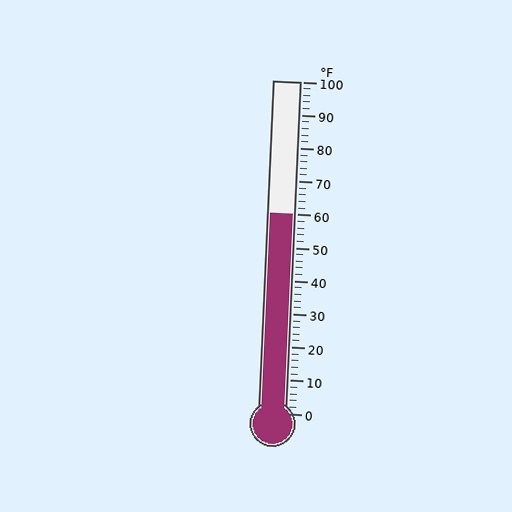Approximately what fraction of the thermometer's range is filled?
The thermometer is filled to approximately 60% of its range.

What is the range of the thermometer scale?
The thermometer scale ranges from 0°F to 100°F.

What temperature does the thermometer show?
The thermometer shows approximately 60°F.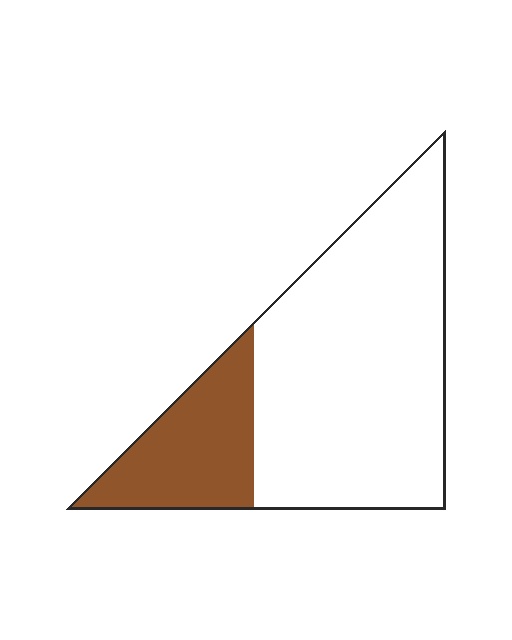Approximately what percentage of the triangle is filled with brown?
Approximately 25%.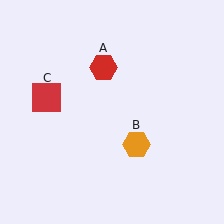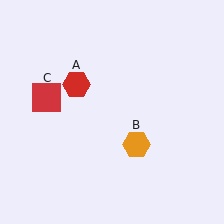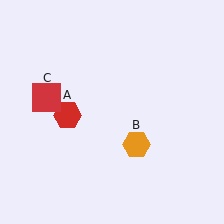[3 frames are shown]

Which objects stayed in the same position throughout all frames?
Orange hexagon (object B) and red square (object C) remained stationary.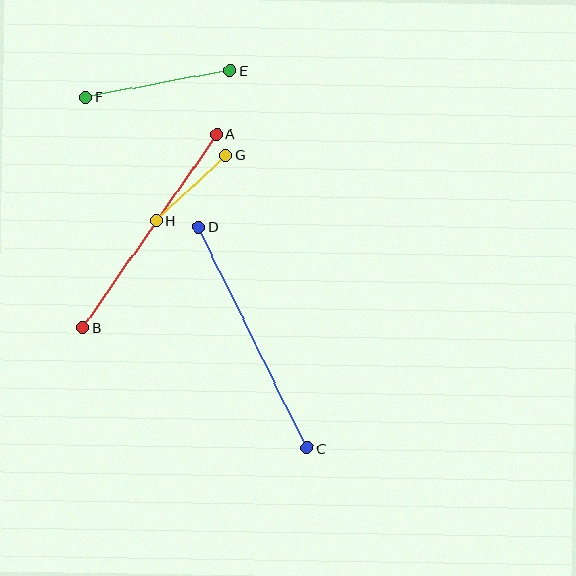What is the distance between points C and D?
The distance is approximately 247 pixels.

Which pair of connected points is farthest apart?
Points C and D are farthest apart.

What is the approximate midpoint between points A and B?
The midpoint is at approximately (150, 231) pixels.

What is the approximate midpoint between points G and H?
The midpoint is at approximately (191, 188) pixels.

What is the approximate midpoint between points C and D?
The midpoint is at approximately (253, 338) pixels.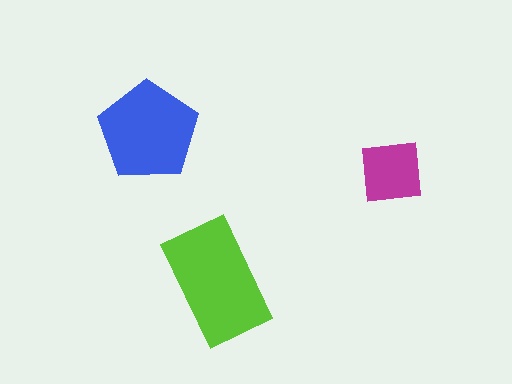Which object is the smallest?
The magenta square.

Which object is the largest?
The lime rectangle.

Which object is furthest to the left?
The blue pentagon is leftmost.